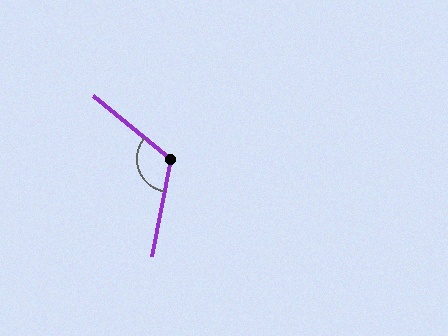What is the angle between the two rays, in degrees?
Approximately 118 degrees.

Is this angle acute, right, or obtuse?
It is obtuse.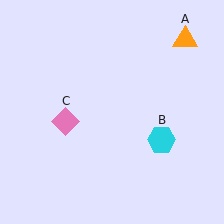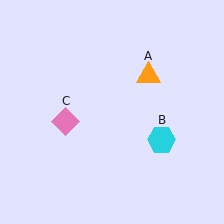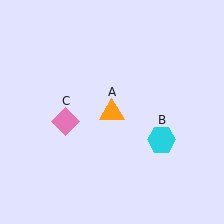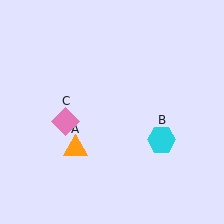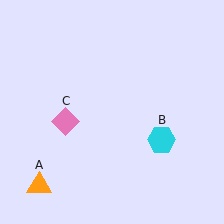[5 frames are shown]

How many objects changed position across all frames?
1 object changed position: orange triangle (object A).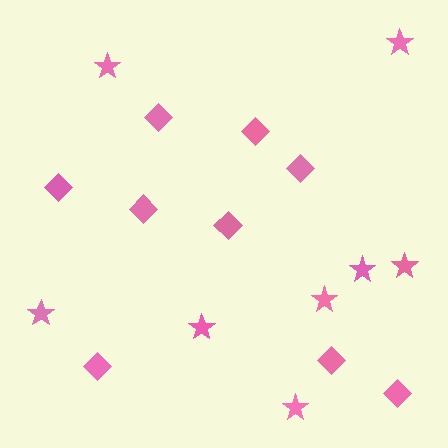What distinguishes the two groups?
There are 2 groups: one group of stars (8) and one group of diamonds (9).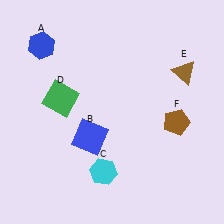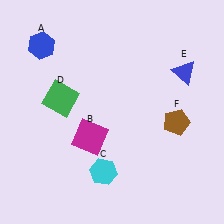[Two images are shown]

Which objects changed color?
B changed from blue to magenta. E changed from brown to blue.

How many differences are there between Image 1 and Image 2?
There are 2 differences between the two images.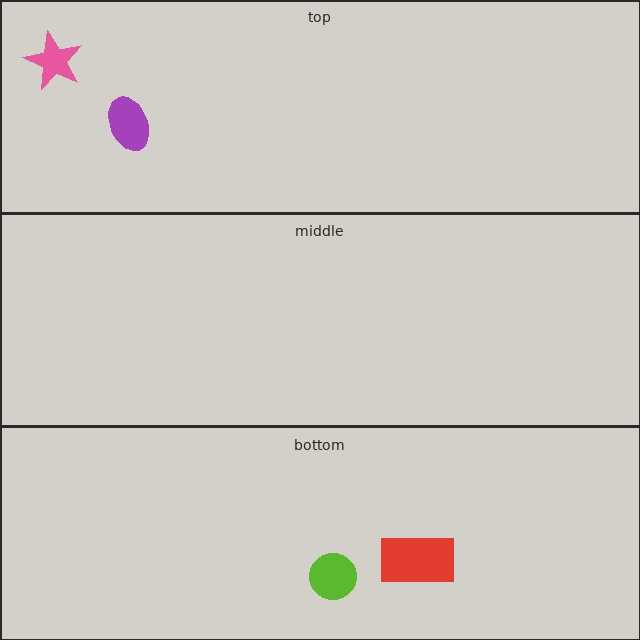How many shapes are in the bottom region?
2.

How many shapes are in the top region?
2.